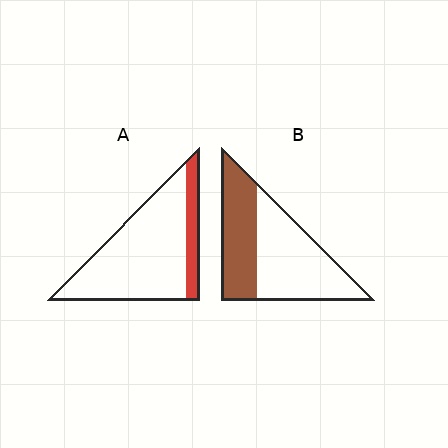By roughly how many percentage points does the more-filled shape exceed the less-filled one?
By roughly 25 percentage points (B over A).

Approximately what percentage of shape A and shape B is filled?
A is approximately 15% and B is approximately 40%.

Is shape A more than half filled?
No.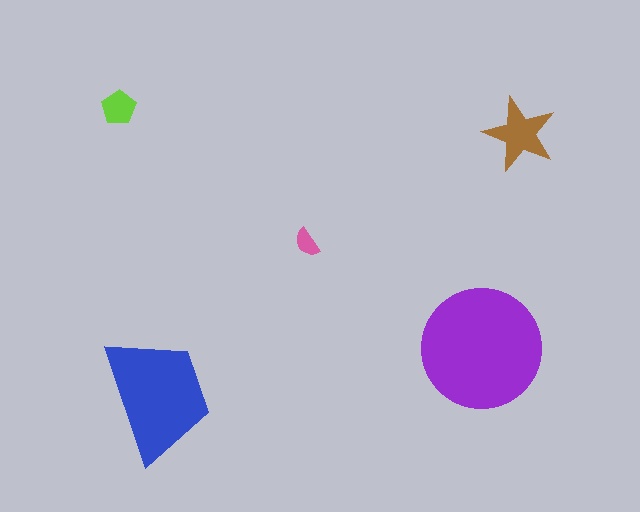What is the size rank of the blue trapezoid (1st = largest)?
2nd.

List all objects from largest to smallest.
The purple circle, the blue trapezoid, the brown star, the lime pentagon, the pink semicircle.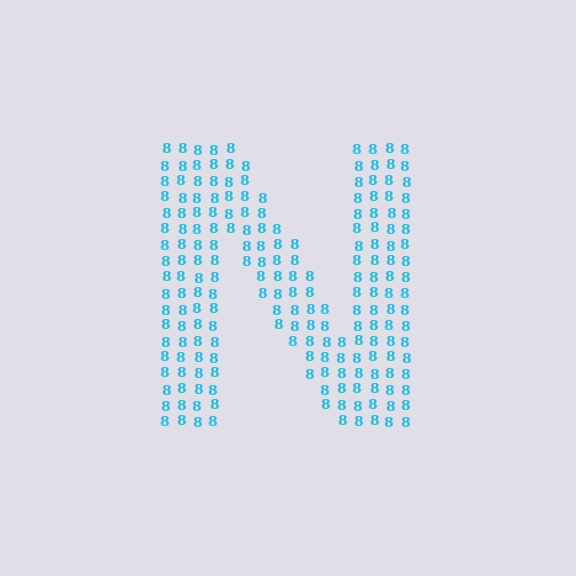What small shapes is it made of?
It is made of small digit 8's.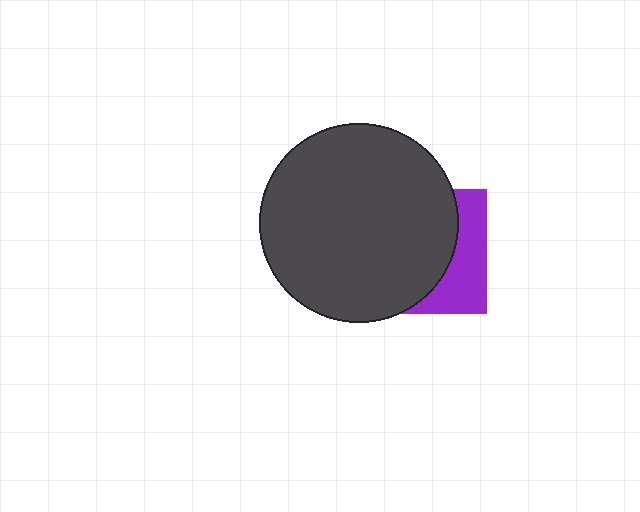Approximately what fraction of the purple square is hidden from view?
Roughly 68% of the purple square is hidden behind the dark gray circle.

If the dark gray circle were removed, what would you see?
You would see the complete purple square.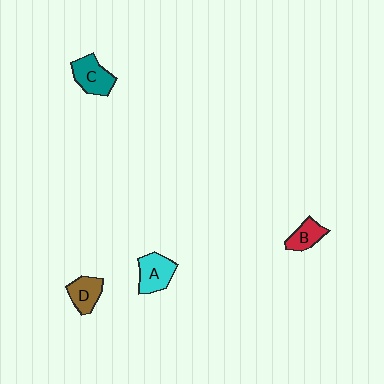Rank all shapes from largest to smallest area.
From largest to smallest: C (teal), A (cyan), D (brown), B (red).